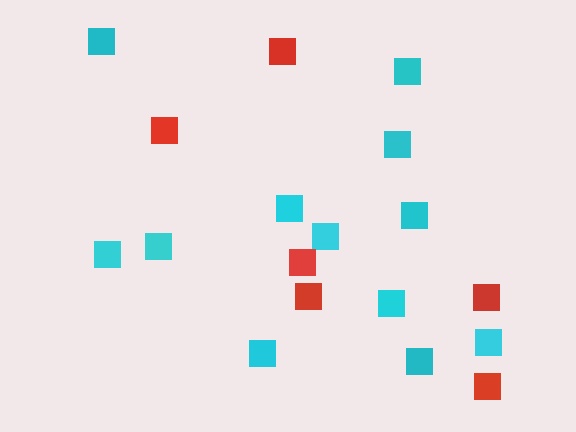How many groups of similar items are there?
There are 2 groups: one group of cyan squares (12) and one group of red squares (6).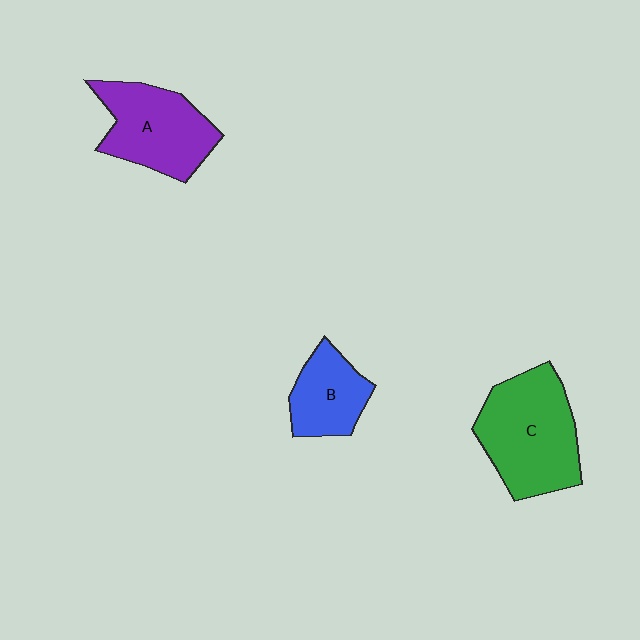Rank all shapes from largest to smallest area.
From largest to smallest: C (green), A (purple), B (blue).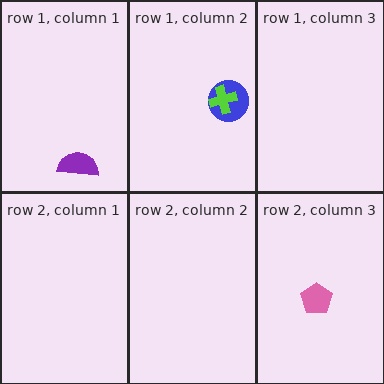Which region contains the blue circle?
The row 1, column 2 region.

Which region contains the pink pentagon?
The row 2, column 3 region.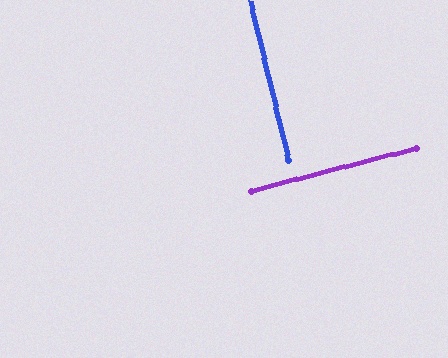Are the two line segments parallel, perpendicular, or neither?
Perpendicular — they meet at approximately 89°.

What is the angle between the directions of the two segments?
Approximately 89 degrees.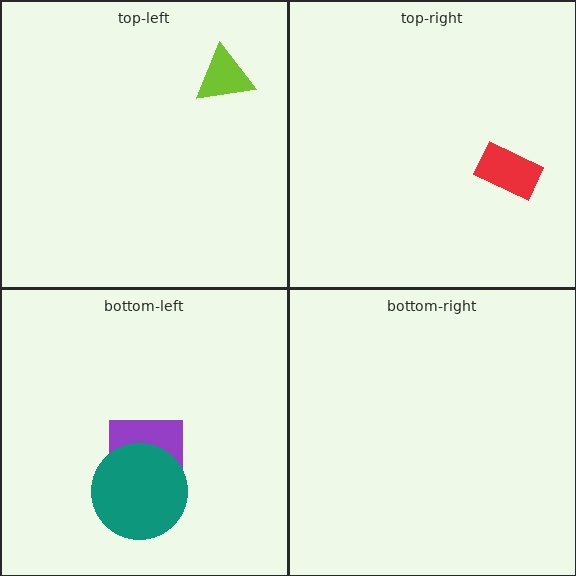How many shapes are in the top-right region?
1.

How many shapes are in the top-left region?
1.